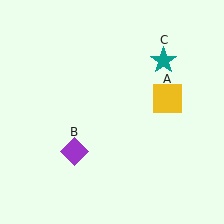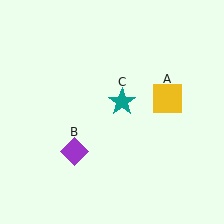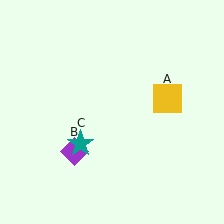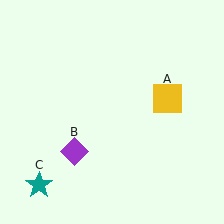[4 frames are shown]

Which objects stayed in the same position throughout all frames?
Yellow square (object A) and purple diamond (object B) remained stationary.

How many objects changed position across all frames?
1 object changed position: teal star (object C).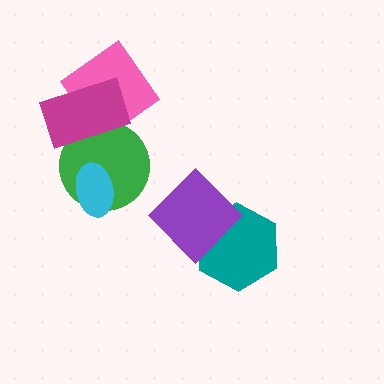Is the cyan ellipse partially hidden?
No, no other shape covers it.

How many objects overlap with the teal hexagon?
1 object overlaps with the teal hexagon.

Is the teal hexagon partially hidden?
Yes, it is partially covered by another shape.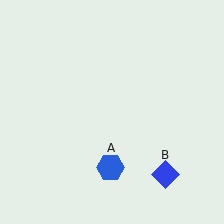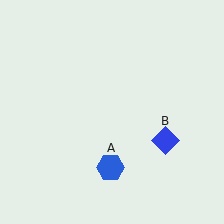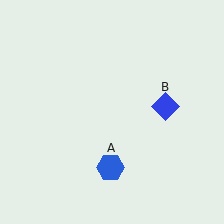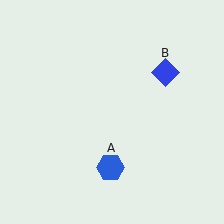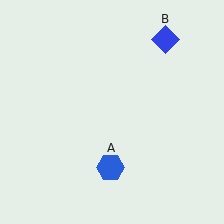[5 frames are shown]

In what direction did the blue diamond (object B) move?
The blue diamond (object B) moved up.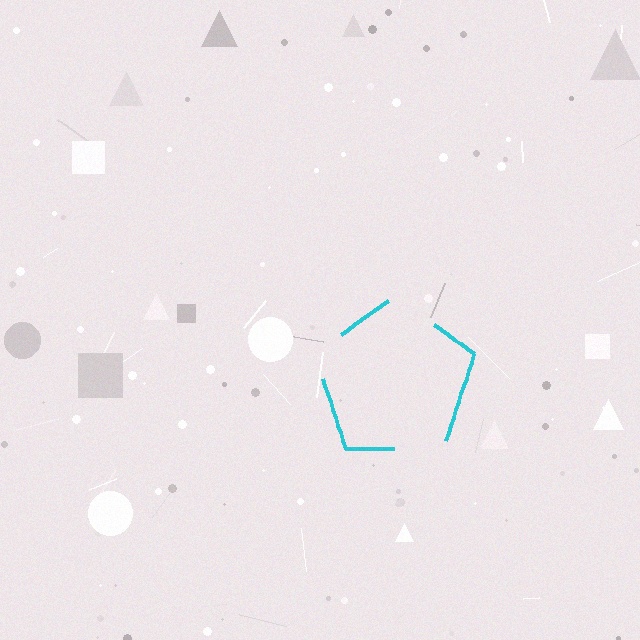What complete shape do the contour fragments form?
The contour fragments form a pentagon.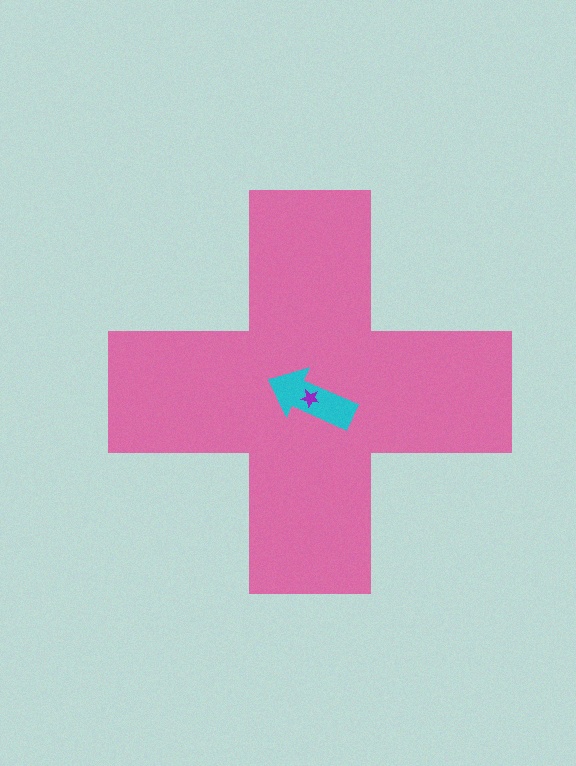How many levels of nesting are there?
3.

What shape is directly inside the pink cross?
The cyan arrow.